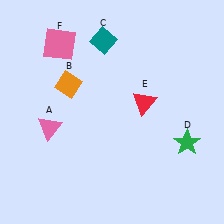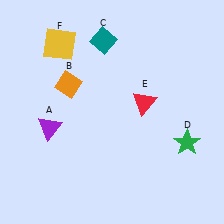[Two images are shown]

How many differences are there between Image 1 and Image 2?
There are 2 differences between the two images.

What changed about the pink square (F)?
In Image 1, F is pink. In Image 2, it changed to yellow.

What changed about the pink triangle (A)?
In Image 1, A is pink. In Image 2, it changed to purple.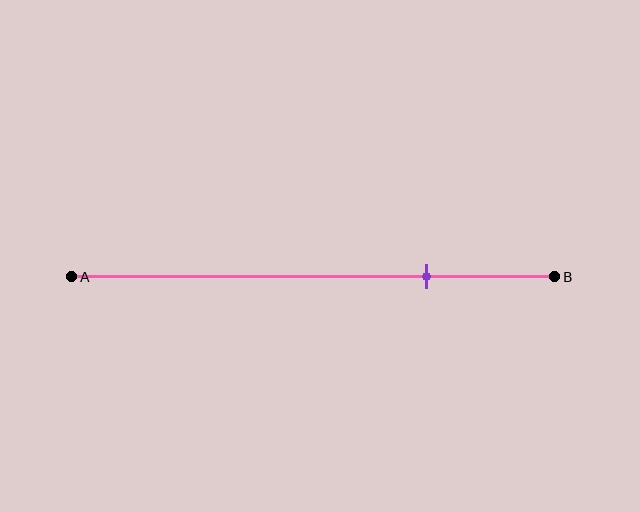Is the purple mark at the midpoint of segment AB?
No, the mark is at about 75% from A, not at the 50% midpoint.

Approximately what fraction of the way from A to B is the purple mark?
The purple mark is approximately 75% of the way from A to B.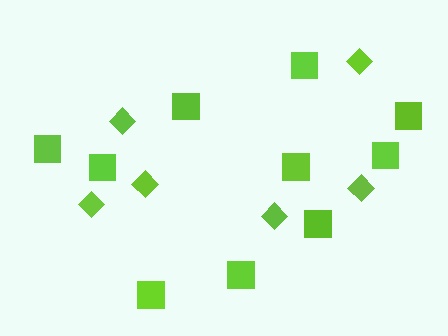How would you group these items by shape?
There are 2 groups: one group of squares (10) and one group of diamonds (6).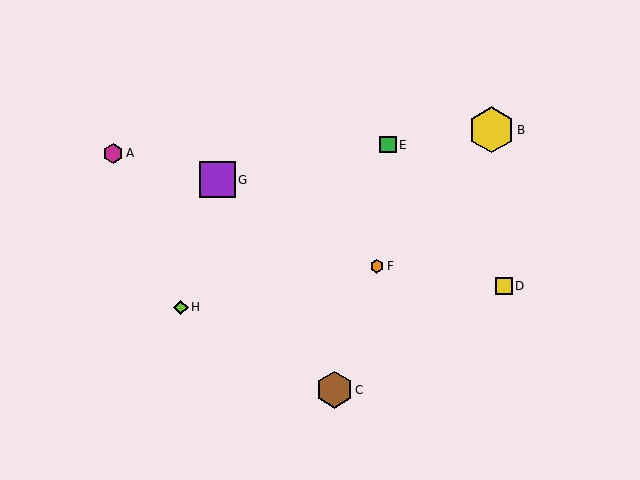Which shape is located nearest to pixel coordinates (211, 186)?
The purple square (labeled G) at (217, 180) is nearest to that location.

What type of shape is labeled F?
Shape F is an orange hexagon.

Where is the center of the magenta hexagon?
The center of the magenta hexagon is at (113, 153).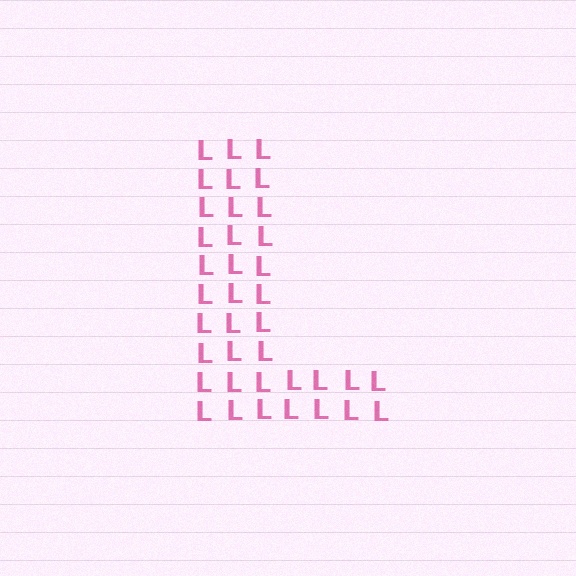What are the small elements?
The small elements are letter L's.